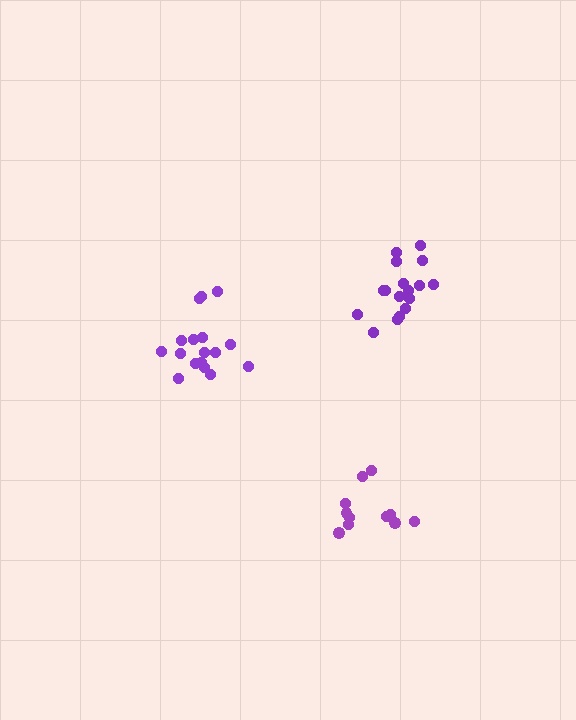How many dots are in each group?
Group 1: 17 dots, Group 2: 11 dots, Group 3: 17 dots (45 total).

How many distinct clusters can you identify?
There are 3 distinct clusters.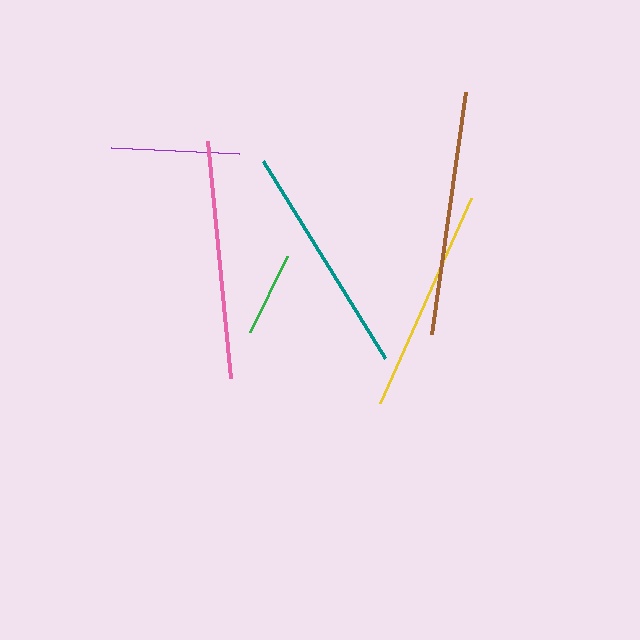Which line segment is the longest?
The brown line is the longest at approximately 244 pixels.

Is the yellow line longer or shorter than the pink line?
The pink line is longer than the yellow line.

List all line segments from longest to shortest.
From longest to shortest: brown, pink, teal, yellow, purple, green.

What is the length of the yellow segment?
The yellow segment is approximately 225 pixels long.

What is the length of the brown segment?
The brown segment is approximately 244 pixels long.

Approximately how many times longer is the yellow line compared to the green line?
The yellow line is approximately 2.7 times the length of the green line.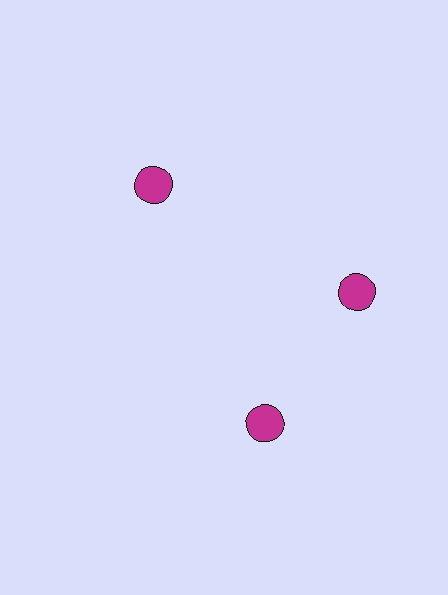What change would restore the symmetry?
The symmetry would be restored by rotating it back into even spacing with its neighbors so that all 3 circles sit at equal angles and equal distance from the center.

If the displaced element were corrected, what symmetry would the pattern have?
It would have 3-fold rotational symmetry — the pattern would map onto itself every 120 degrees.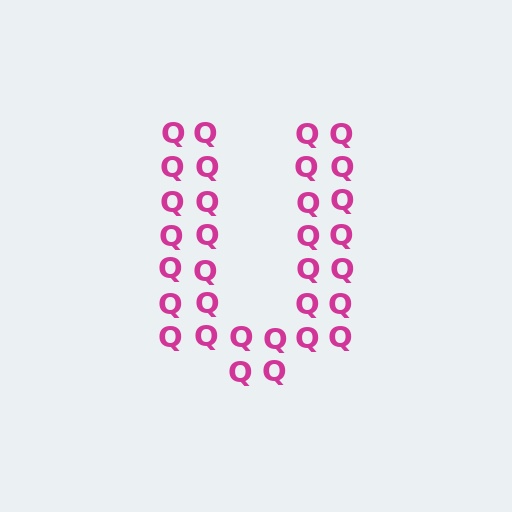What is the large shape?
The large shape is the letter U.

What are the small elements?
The small elements are letter Q's.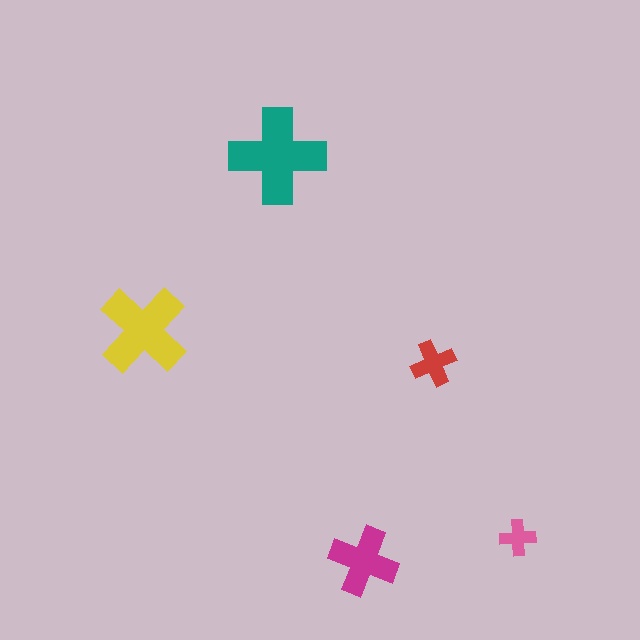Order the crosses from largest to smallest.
the teal one, the yellow one, the magenta one, the red one, the pink one.